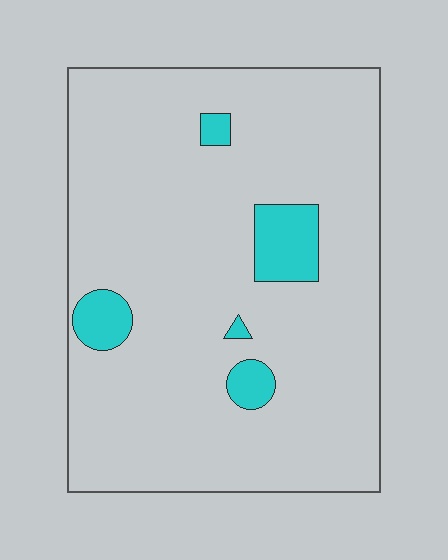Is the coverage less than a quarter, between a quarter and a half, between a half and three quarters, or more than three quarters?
Less than a quarter.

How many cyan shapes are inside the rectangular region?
5.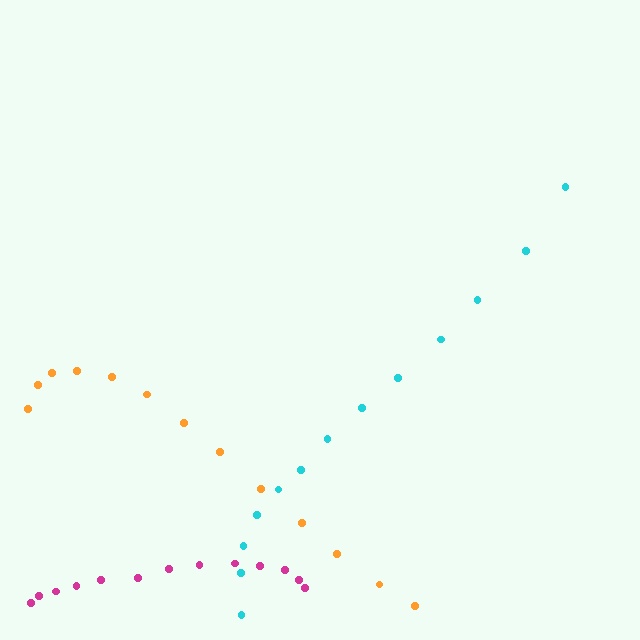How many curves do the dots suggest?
There are 3 distinct paths.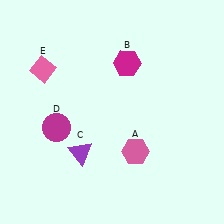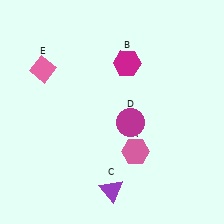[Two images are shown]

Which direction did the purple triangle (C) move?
The purple triangle (C) moved down.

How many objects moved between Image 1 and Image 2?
2 objects moved between the two images.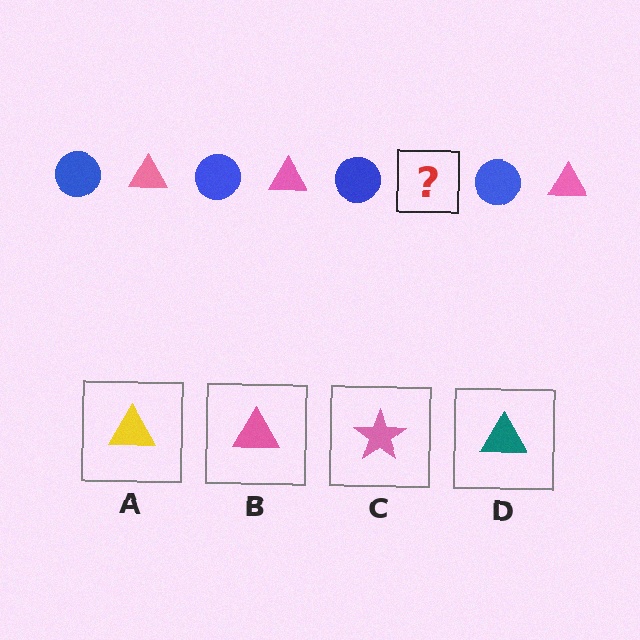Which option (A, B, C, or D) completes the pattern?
B.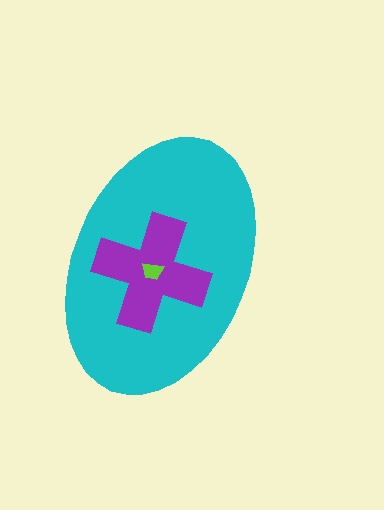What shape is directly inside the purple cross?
The lime trapezoid.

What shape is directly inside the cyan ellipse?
The purple cross.